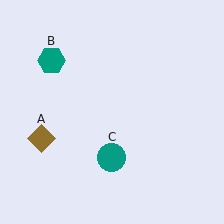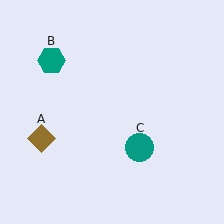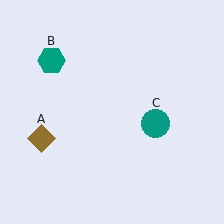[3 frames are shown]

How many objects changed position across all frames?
1 object changed position: teal circle (object C).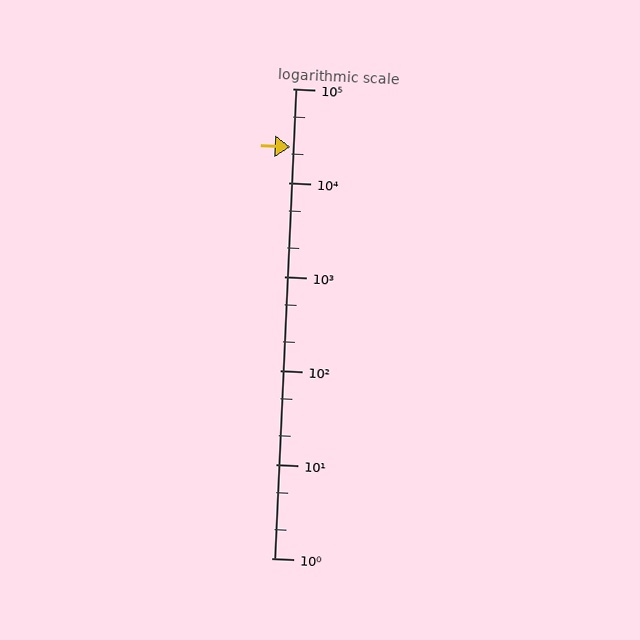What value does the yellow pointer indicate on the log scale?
The pointer indicates approximately 24000.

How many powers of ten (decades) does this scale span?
The scale spans 5 decades, from 1 to 100000.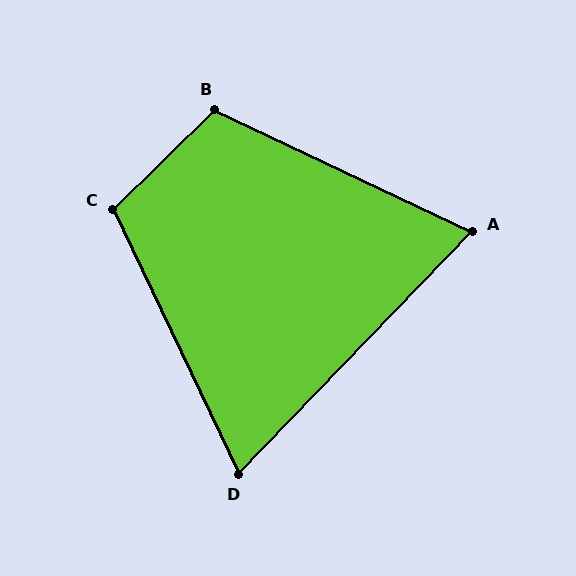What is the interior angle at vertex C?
Approximately 109 degrees (obtuse).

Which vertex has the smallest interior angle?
D, at approximately 69 degrees.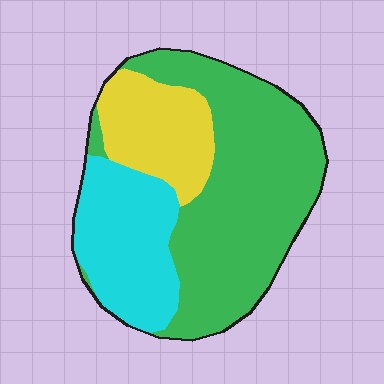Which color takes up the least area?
Yellow, at roughly 20%.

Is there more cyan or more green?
Green.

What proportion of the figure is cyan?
Cyan covers about 25% of the figure.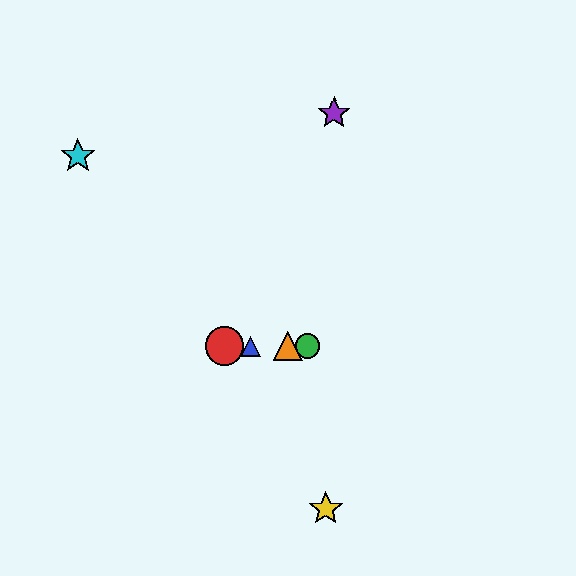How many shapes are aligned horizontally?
4 shapes (the red circle, the blue triangle, the green circle, the orange triangle) are aligned horizontally.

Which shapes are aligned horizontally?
The red circle, the blue triangle, the green circle, the orange triangle are aligned horizontally.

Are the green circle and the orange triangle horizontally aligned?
Yes, both are at y≈346.